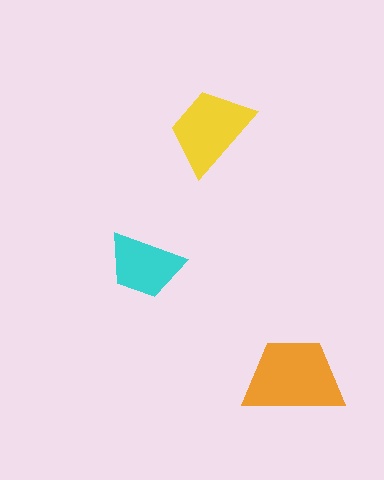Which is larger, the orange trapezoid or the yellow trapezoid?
The orange one.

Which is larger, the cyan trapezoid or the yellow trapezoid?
The yellow one.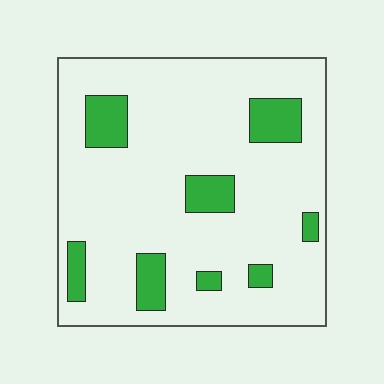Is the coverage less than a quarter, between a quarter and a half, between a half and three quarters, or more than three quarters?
Less than a quarter.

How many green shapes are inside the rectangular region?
8.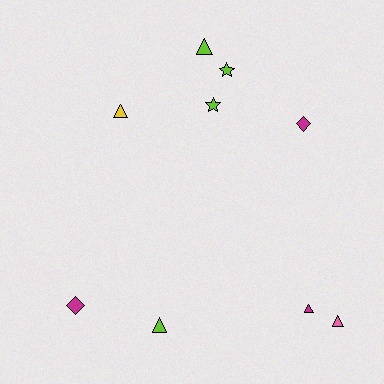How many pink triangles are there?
There is 1 pink triangle.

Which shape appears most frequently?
Triangle, with 5 objects.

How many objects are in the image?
There are 9 objects.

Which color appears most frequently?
Lime, with 4 objects.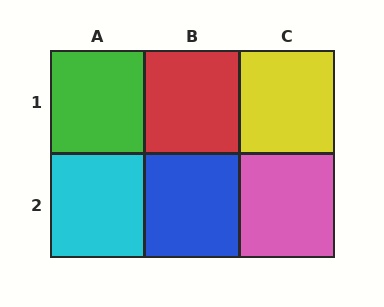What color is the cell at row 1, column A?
Green.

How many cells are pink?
1 cell is pink.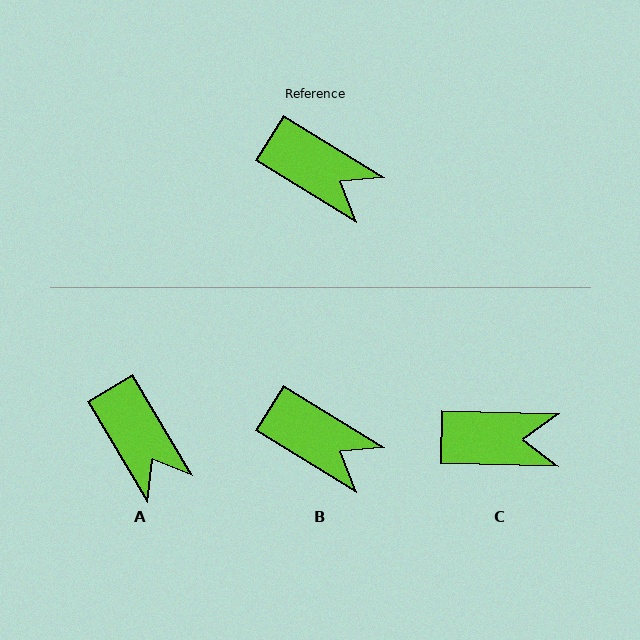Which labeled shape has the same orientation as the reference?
B.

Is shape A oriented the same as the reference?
No, it is off by about 27 degrees.